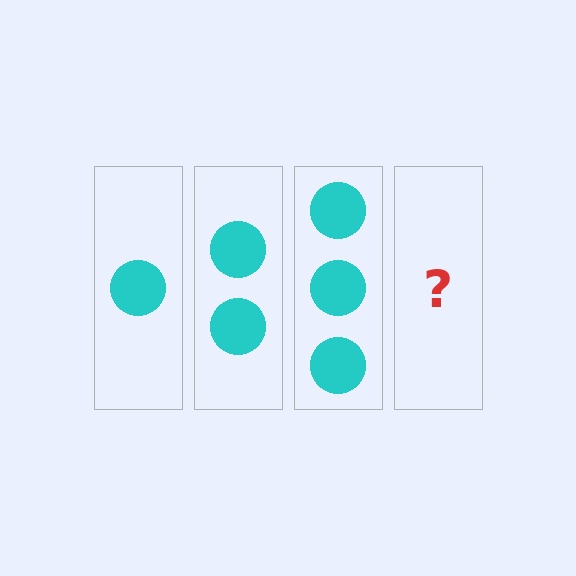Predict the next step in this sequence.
The next step is 4 circles.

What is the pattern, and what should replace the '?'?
The pattern is that each step adds one more circle. The '?' should be 4 circles.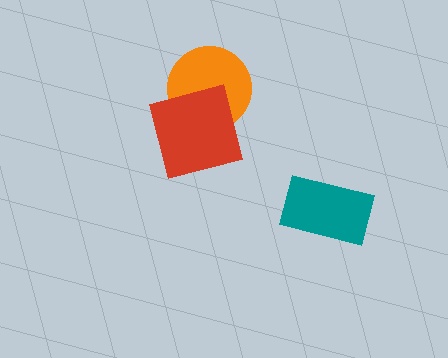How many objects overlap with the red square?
1 object overlaps with the red square.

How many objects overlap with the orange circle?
1 object overlaps with the orange circle.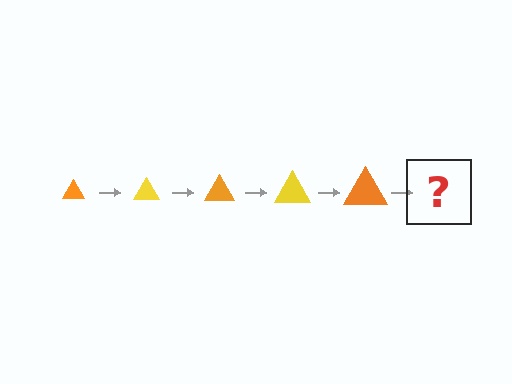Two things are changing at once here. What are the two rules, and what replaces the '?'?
The two rules are that the triangle grows larger each step and the color cycles through orange and yellow. The '?' should be a yellow triangle, larger than the previous one.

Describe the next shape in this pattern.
It should be a yellow triangle, larger than the previous one.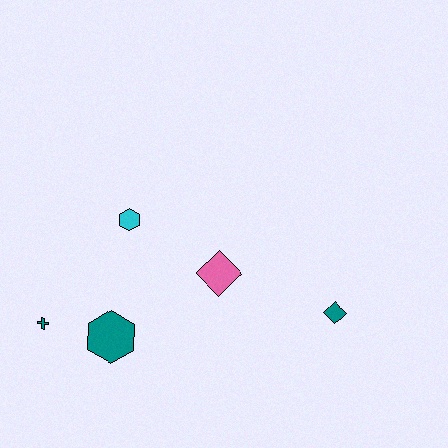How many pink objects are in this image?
There is 1 pink object.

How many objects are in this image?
There are 5 objects.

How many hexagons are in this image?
There are 2 hexagons.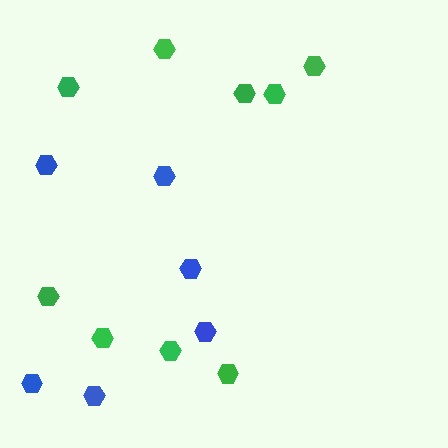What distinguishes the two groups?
There are 2 groups: one group of green hexagons (9) and one group of blue hexagons (6).